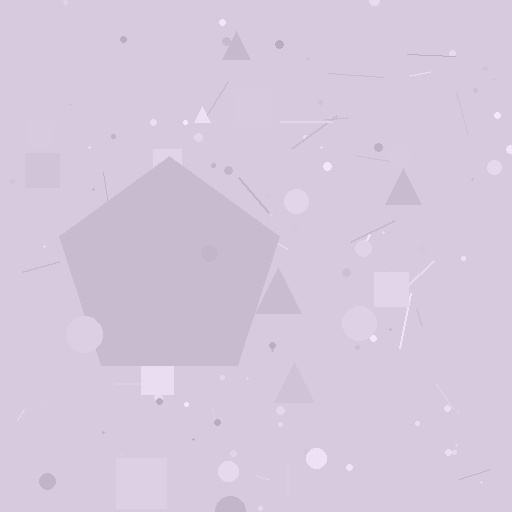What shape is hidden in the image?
A pentagon is hidden in the image.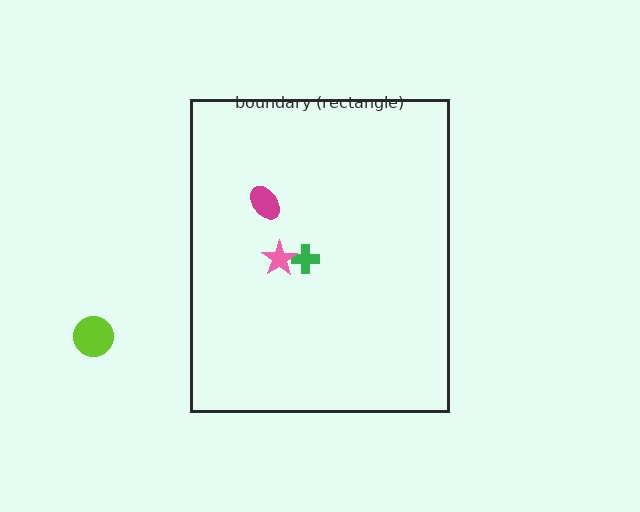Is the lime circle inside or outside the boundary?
Outside.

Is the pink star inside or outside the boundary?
Inside.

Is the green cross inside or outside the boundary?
Inside.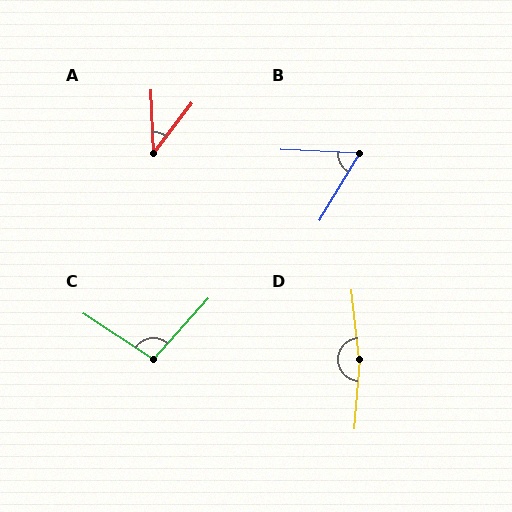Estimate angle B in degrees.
Approximately 62 degrees.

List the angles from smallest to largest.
A (39°), B (62°), C (98°), D (170°).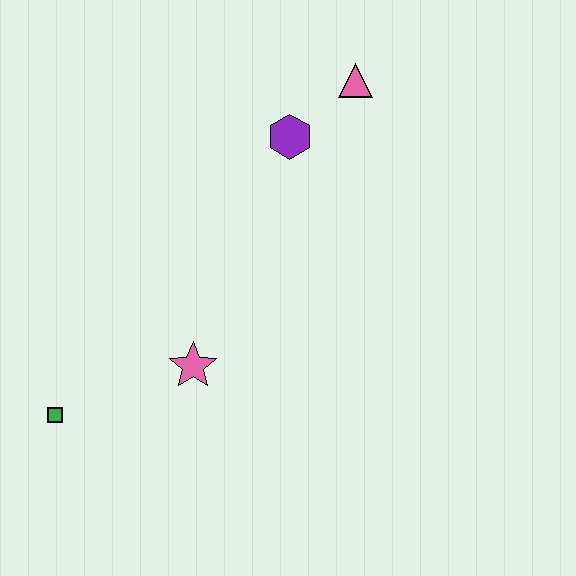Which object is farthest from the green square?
The pink triangle is farthest from the green square.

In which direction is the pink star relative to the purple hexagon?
The pink star is below the purple hexagon.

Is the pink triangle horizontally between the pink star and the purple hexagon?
No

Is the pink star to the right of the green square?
Yes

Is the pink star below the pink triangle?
Yes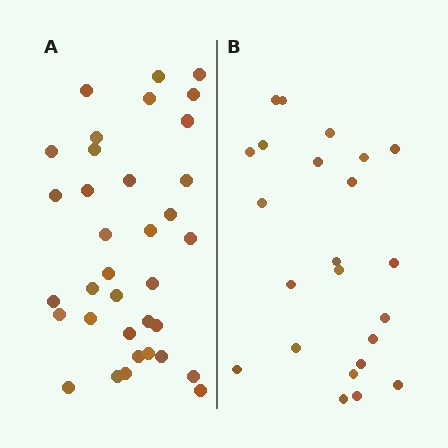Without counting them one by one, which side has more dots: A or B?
Region A (the left region) has more dots.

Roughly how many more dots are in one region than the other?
Region A has roughly 12 or so more dots than region B.